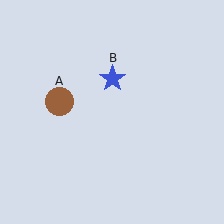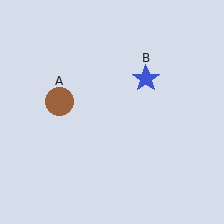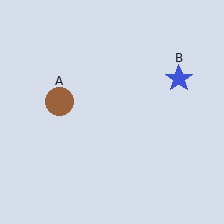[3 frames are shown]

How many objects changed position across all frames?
1 object changed position: blue star (object B).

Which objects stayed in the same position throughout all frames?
Brown circle (object A) remained stationary.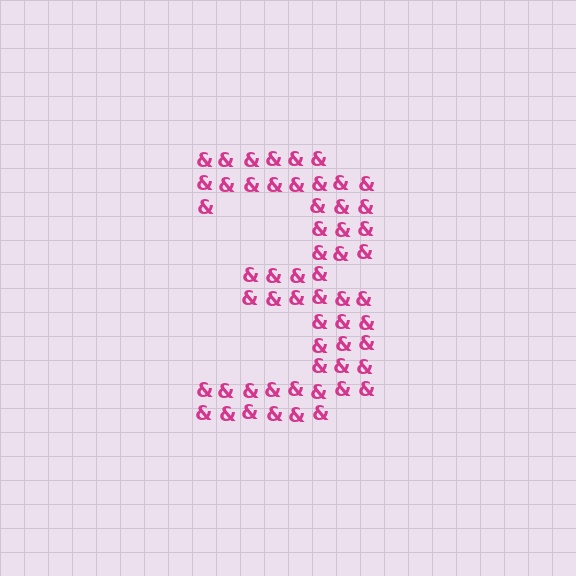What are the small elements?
The small elements are ampersands.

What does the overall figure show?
The overall figure shows the digit 3.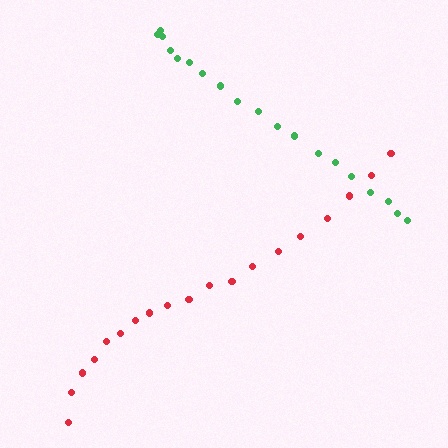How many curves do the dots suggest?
There are 2 distinct paths.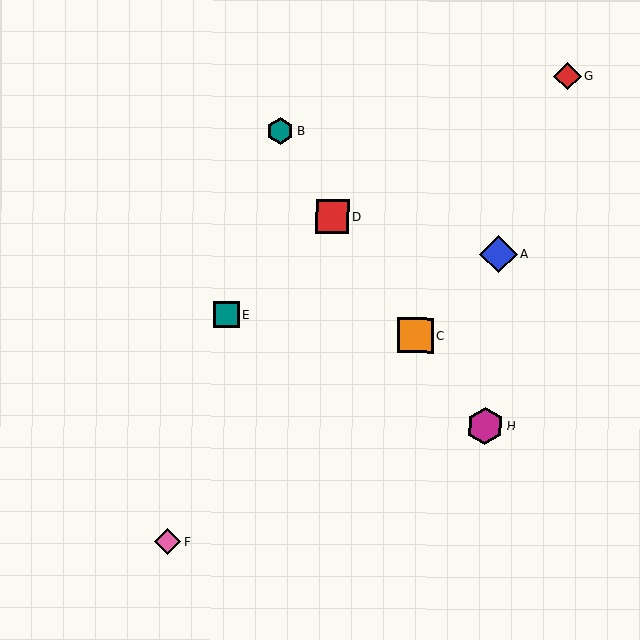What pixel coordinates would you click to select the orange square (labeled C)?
Click at (415, 335) to select the orange square C.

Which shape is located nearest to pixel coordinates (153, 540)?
The pink diamond (labeled F) at (168, 542) is nearest to that location.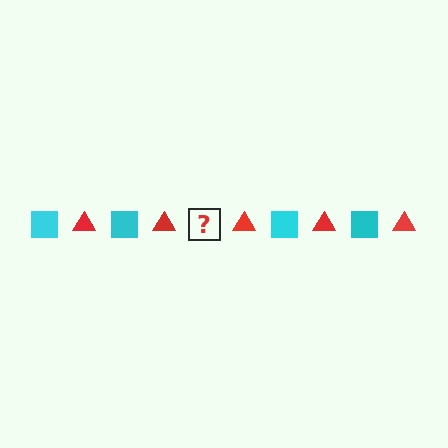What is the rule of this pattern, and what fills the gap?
The rule is that the pattern alternates between cyan square and red triangle. The gap should be filled with a cyan square.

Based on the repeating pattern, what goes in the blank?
The blank should be a cyan square.